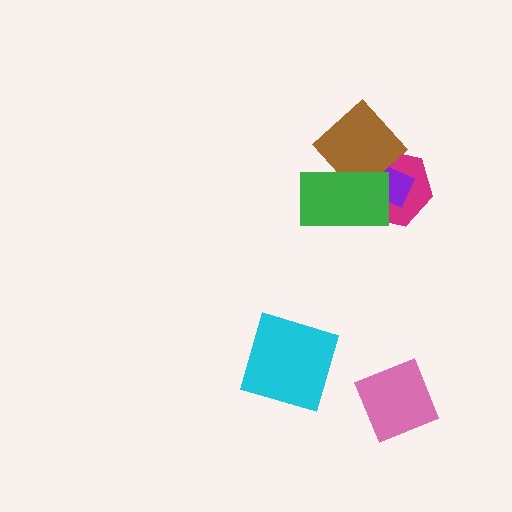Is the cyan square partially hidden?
No, no other shape covers it.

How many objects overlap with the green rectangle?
3 objects overlap with the green rectangle.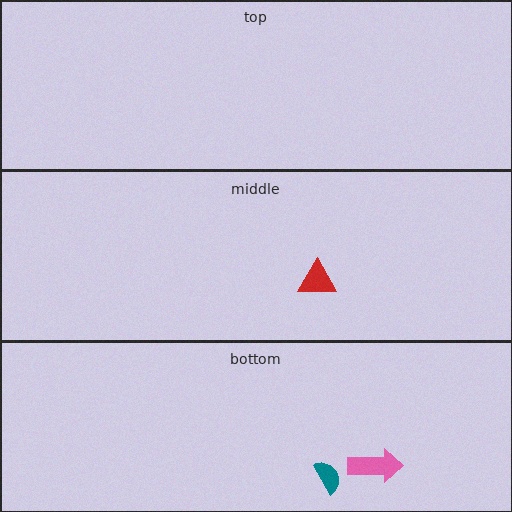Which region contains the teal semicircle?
The bottom region.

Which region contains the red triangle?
The middle region.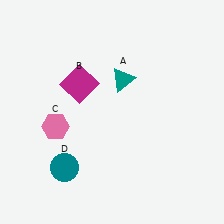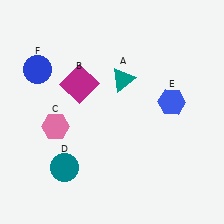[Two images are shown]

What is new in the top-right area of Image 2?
A blue hexagon (E) was added in the top-right area of Image 2.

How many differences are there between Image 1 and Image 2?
There are 2 differences between the two images.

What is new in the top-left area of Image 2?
A blue circle (F) was added in the top-left area of Image 2.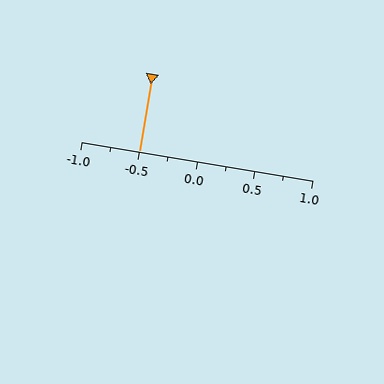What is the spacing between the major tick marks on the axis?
The major ticks are spaced 0.5 apart.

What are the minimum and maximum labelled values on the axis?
The axis runs from -1.0 to 1.0.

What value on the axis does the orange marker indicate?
The marker indicates approximately -0.5.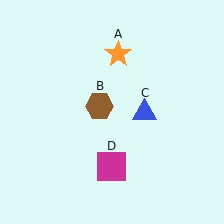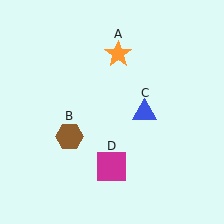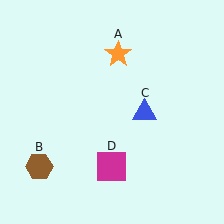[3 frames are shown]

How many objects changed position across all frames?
1 object changed position: brown hexagon (object B).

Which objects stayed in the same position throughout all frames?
Orange star (object A) and blue triangle (object C) and magenta square (object D) remained stationary.